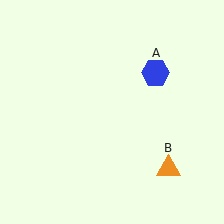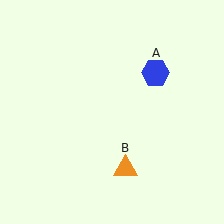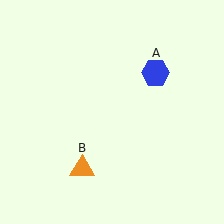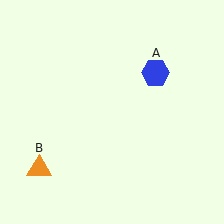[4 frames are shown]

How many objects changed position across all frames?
1 object changed position: orange triangle (object B).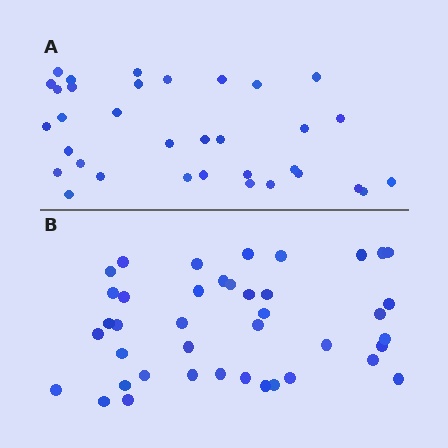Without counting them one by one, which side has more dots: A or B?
Region B (the bottom region) has more dots.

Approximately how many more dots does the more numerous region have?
Region B has roughly 8 or so more dots than region A.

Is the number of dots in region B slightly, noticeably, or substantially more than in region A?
Region B has only slightly more — the two regions are fairly close. The ratio is roughly 1.2 to 1.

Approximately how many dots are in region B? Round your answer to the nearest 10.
About 40 dots. (The exact count is 41, which rounds to 40.)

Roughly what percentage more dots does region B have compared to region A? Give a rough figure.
About 20% more.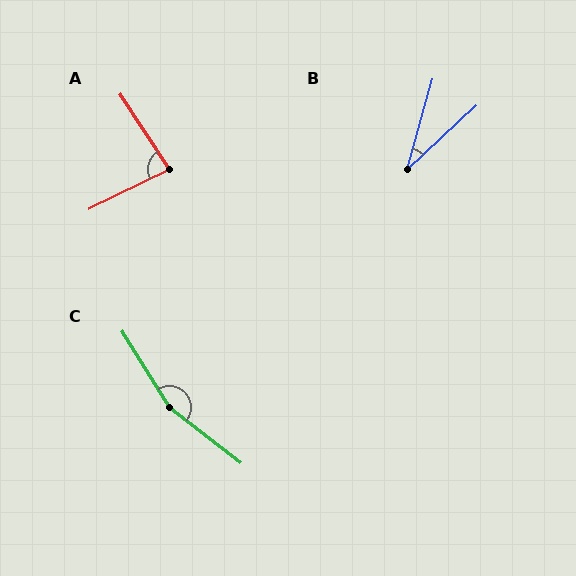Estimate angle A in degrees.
Approximately 83 degrees.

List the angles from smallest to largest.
B (31°), A (83°), C (159°).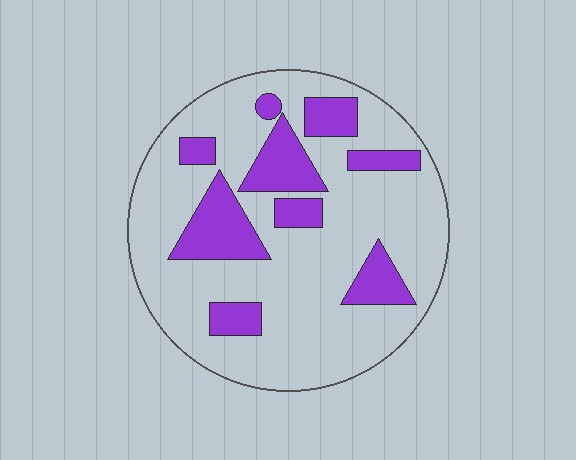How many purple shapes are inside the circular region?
9.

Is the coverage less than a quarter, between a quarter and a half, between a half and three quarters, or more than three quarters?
Less than a quarter.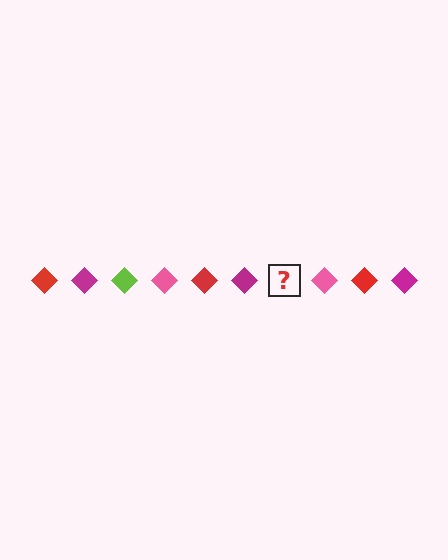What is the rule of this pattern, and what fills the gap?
The rule is that the pattern cycles through red, magenta, lime, pink diamonds. The gap should be filled with a lime diamond.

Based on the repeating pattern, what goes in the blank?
The blank should be a lime diamond.